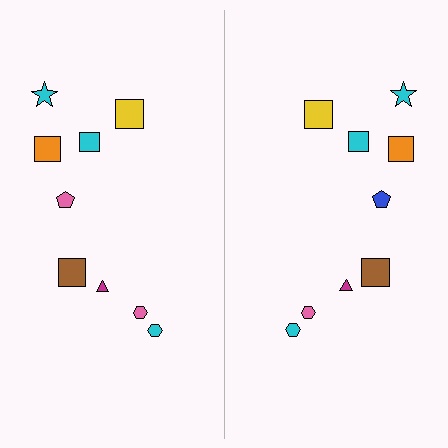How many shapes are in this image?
There are 18 shapes in this image.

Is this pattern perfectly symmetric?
No, the pattern is not perfectly symmetric. The blue pentagon on the right side breaks the symmetry — its mirror counterpart is pink.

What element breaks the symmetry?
The blue pentagon on the right side breaks the symmetry — its mirror counterpart is pink.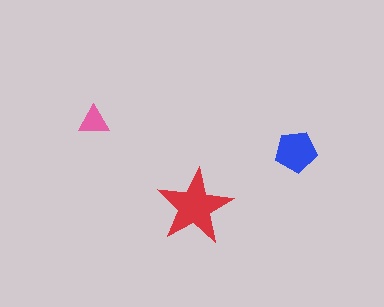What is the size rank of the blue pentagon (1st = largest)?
2nd.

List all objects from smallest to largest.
The pink triangle, the blue pentagon, the red star.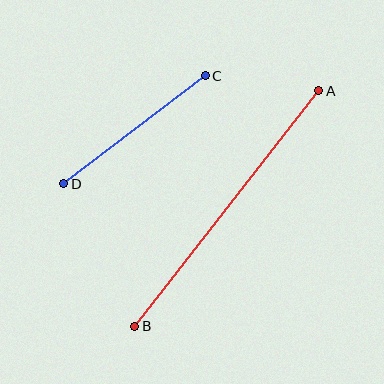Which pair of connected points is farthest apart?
Points A and B are farthest apart.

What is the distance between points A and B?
The distance is approximately 299 pixels.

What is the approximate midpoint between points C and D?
The midpoint is at approximately (135, 130) pixels.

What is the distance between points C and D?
The distance is approximately 178 pixels.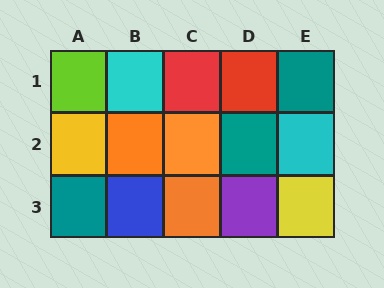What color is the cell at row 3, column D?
Purple.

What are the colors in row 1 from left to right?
Lime, cyan, red, red, teal.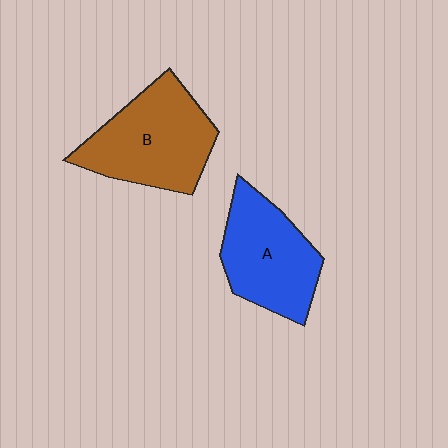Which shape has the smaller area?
Shape A (blue).